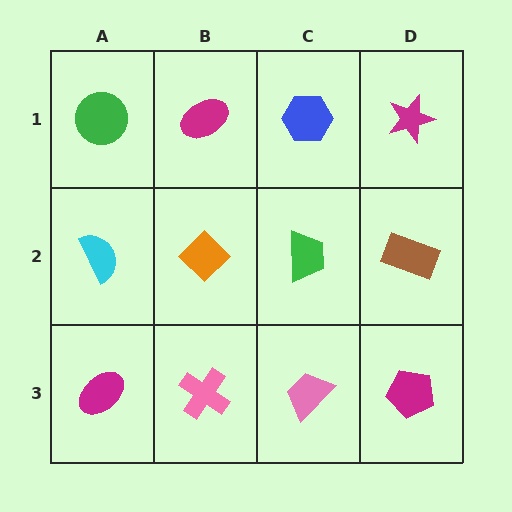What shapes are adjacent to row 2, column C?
A blue hexagon (row 1, column C), a pink trapezoid (row 3, column C), an orange diamond (row 2, column B), a brown rectangle (row 2, column D).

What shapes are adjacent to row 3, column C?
A green trapezoid (row 2, column C), a pink cross (row 3, column B), a magenta pentagon (row 3, column D).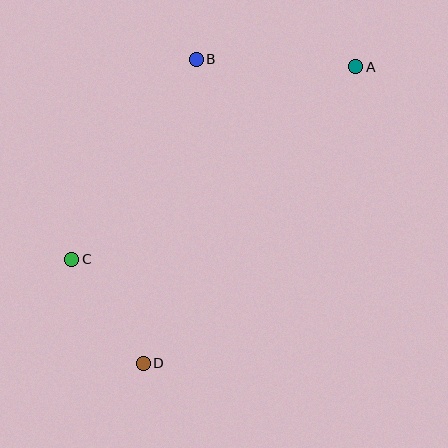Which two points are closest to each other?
Points C and D are closest to each other.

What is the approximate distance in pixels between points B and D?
The distance between B and D is approximately 309 pixels.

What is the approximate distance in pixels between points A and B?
The distance between A and B is approximately 160 pixels.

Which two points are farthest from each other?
Points A and D are farthest from each other.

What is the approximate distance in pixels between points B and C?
The distance between B and C is approximately 236 pixels.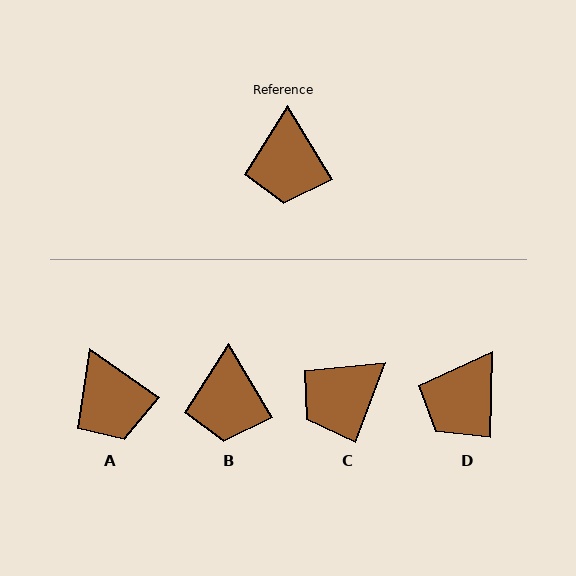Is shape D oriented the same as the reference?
No, it is off by about 33 degrees.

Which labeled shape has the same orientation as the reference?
B.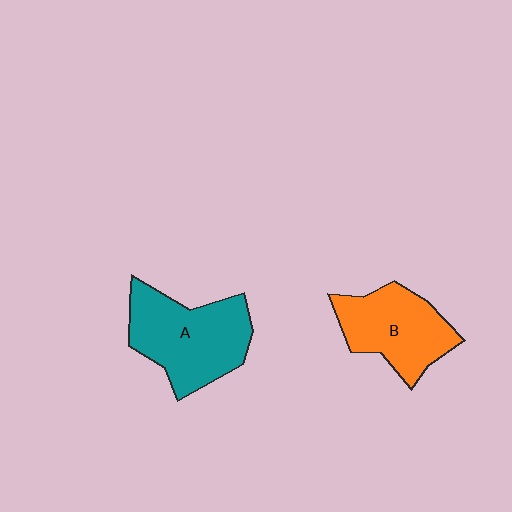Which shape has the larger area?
Shape A (teal).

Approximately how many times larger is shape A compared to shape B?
Approximately 1.2 times.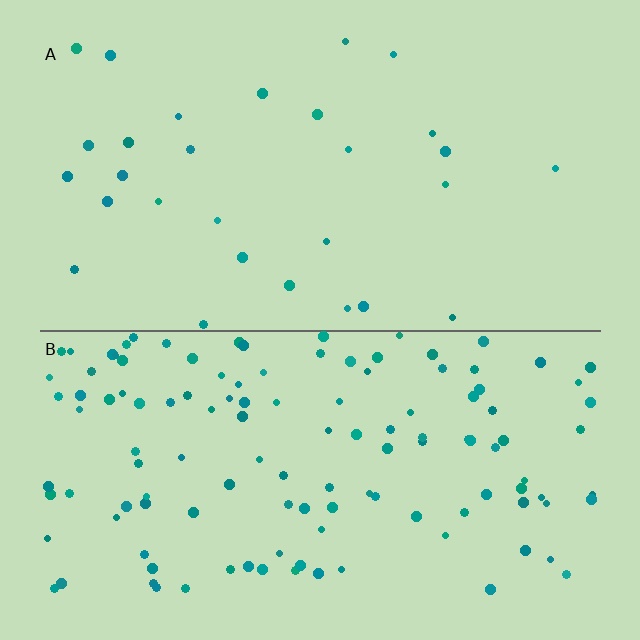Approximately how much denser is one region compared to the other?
Approximately 4.3× — region B over region A.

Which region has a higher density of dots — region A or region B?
B (the bottom).